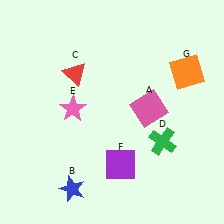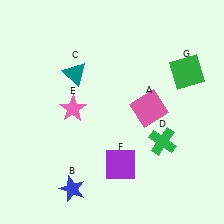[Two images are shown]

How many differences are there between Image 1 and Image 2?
There are 2 differences between the two images.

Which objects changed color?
C changed from red to teal. G changed from orange to green.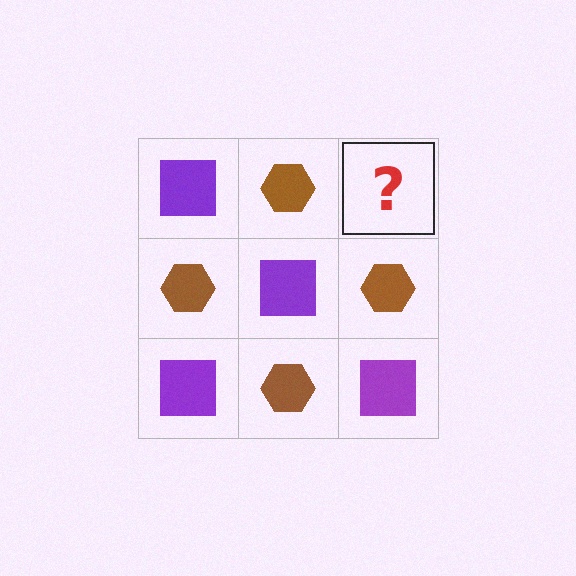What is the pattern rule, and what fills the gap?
The rule is that it alternates purple square and brown hexagon in a checkerboard pattern. The gap should be filled with a purple square.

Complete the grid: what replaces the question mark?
The question mark should be replaced with a purple square.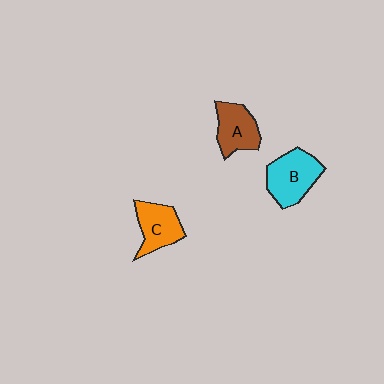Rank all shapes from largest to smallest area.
From largest to smallest: B (cyan), C (orange), A (brown).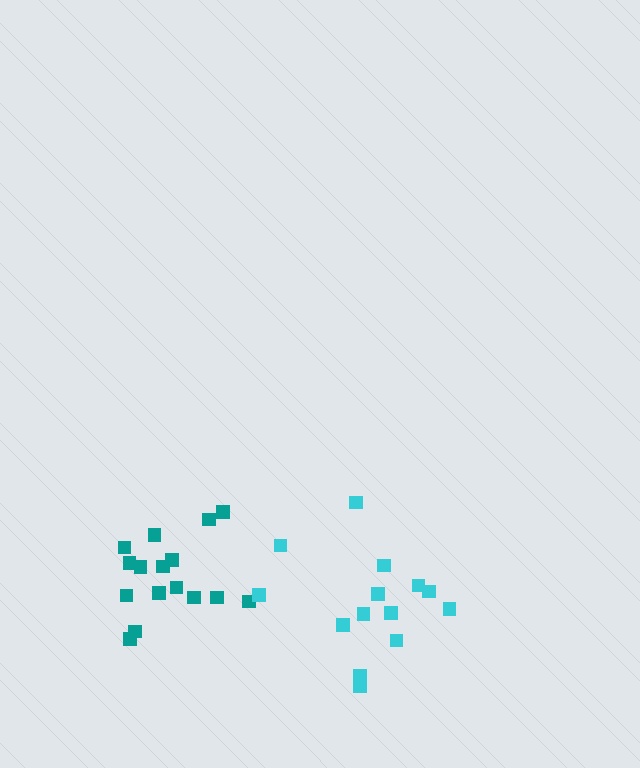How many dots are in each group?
Group 1: 16 dots, Group 2: 14 dots (30 total).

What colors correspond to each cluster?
The clusters are colored: teal, cyan.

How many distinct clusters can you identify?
There are 2 distinct clusters.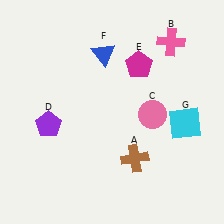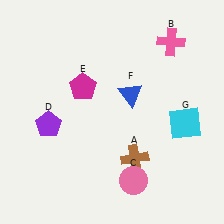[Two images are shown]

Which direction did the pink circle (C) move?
The pink circle (C) moved down.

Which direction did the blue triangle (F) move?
The blue triangle (F) moved down.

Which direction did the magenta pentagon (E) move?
The magenta pentagon (E) moved left.